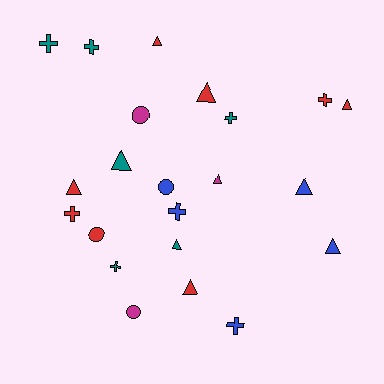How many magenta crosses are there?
There are no magenta crosses.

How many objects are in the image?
There are 22 objects.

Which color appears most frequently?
Red, with 8 objects.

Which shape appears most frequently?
Triangle, with 10 objects.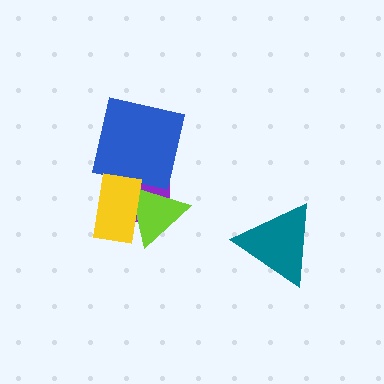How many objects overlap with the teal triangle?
0 objects overlap with the teal triangle.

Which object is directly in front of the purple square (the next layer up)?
The blue square is directly in front of the purple square.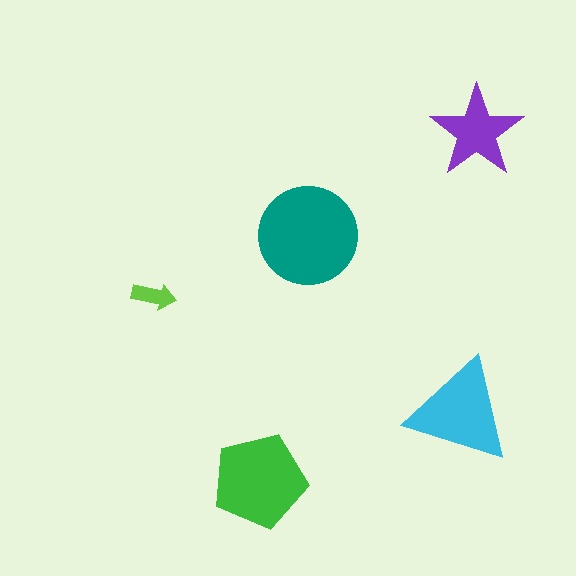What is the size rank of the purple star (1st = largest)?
4th.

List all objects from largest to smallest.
The teal circle, the green pentagon, the cyan triangle, the purple star, the lime arrow.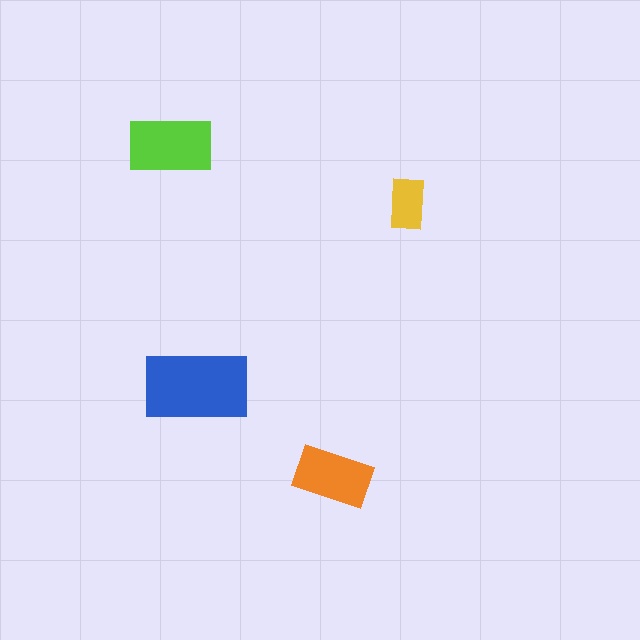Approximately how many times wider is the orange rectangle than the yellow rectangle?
About 1.5 times wider.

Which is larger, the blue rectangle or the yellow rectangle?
The blue one.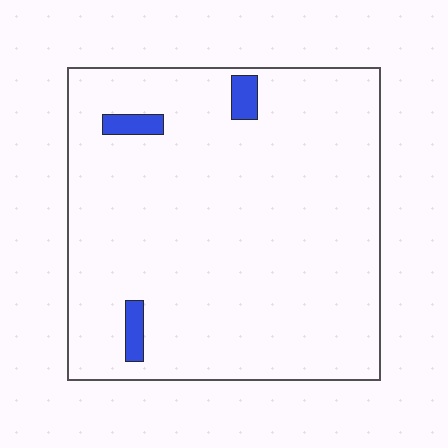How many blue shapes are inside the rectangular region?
3.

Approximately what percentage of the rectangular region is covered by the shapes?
Approximately 5%.